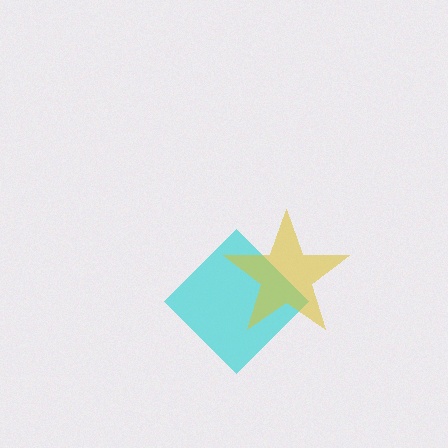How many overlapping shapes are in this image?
There are 2 overlapping shapes in the image.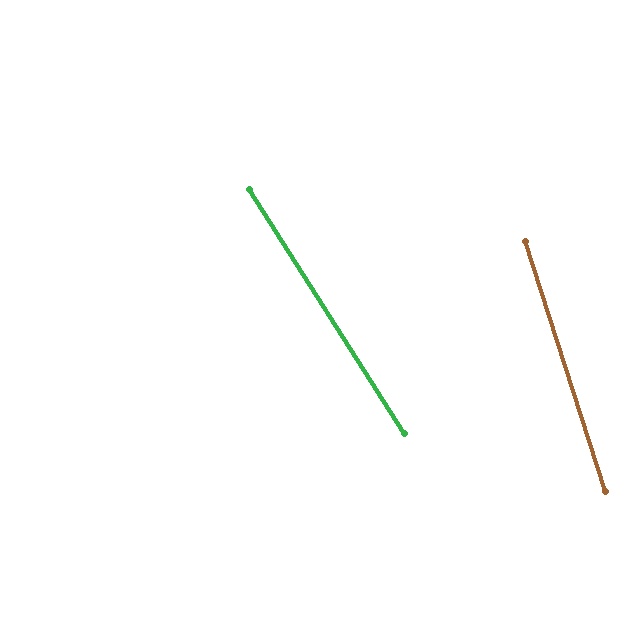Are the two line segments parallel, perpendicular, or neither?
Neither parallel nor perpendicular — they differ by about 15°.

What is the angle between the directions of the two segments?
Approximately 15 degrees.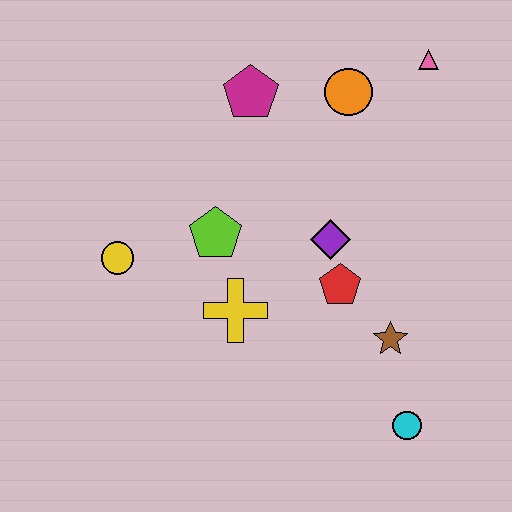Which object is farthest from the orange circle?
The cyan circle is farthest from the orange circle.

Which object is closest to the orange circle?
The pink triangle is closest to the orange circle.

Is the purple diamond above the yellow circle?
Yes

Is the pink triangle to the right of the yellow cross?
Yes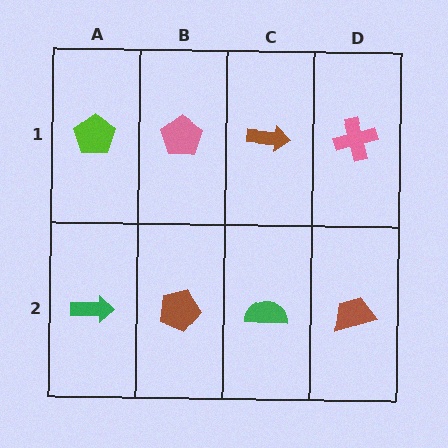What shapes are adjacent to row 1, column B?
A brown pentagon (row 2, column B), a lime pentagon (row 1, column A), a brown arrow (row 1, column C).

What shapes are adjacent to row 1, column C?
A green semicircle (row 2, column C), a pink pentagon (row 1, column B), a pink cross (row 1, column D).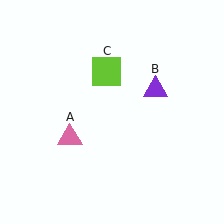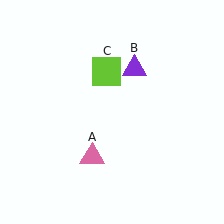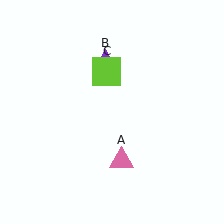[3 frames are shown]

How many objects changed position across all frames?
2 objects changed position: pink triangle (object A), purple triangle (object B).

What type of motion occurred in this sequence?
The pink triangle (object A), purple triangle (object B) rotated counterclockwise around the center of the scene.